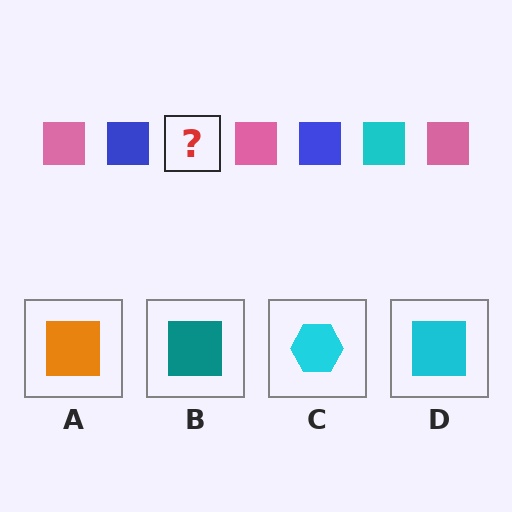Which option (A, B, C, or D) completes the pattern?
D.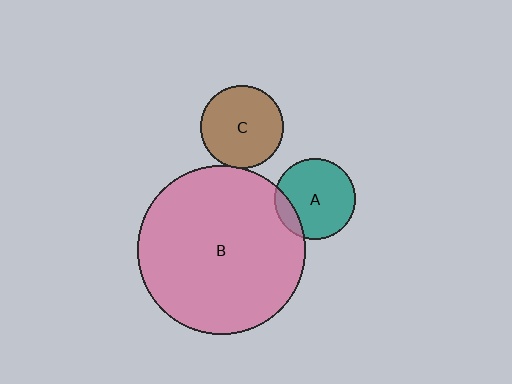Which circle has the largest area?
Circle B (pink).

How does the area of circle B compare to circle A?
Approximately 4.3 times.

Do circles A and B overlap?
Yes.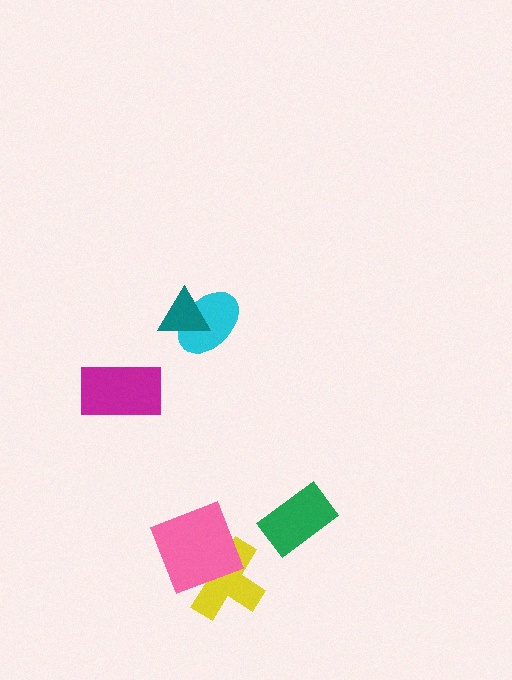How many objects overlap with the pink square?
1 object overlaps with the pink square.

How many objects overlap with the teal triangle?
1 object overlaps with the teal triangle.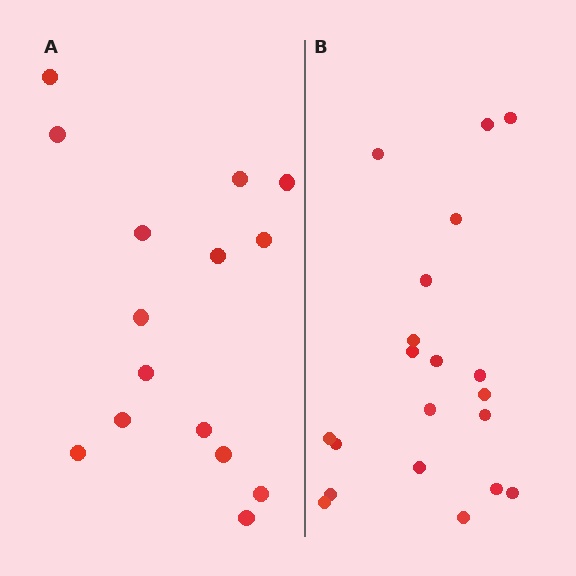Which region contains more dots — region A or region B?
Region B (the right region) has more dots.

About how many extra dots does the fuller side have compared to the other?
Region B has about 5 more dots than region A.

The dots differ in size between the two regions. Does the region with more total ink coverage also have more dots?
No. Region A has more total ink coverage because its dots are larger, but region B actually contains more individual dots. Total area can be misleading — the number of items is what matters here.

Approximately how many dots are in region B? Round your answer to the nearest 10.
About 20 dots.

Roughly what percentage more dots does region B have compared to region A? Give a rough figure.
About 35% more.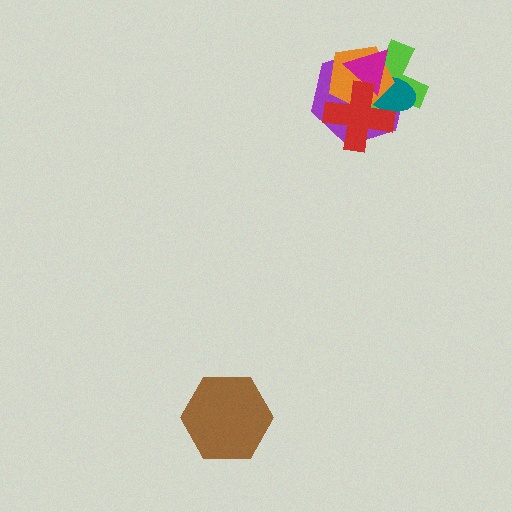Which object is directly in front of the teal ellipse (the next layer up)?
The orange pentagon is directly in front of the teal ellipse.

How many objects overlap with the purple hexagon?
5 objects overlap with the purple hexagon.